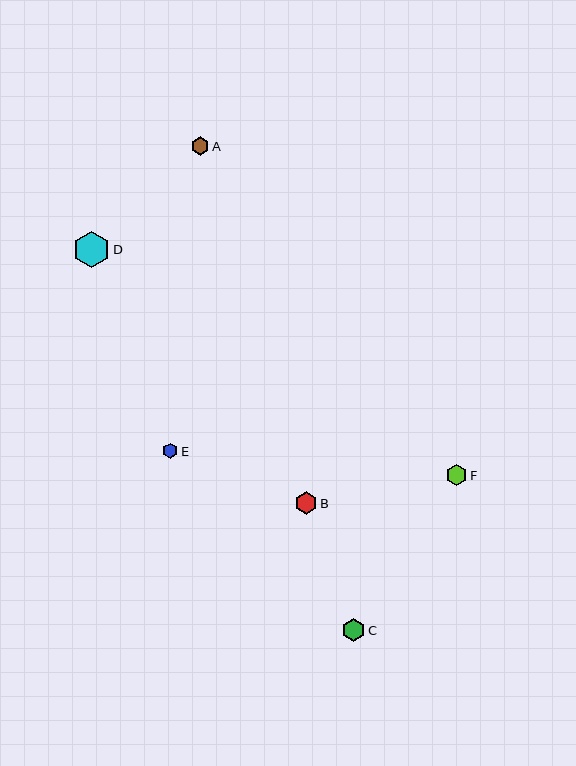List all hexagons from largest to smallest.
From largest to smallest: D, C, B, F, A, E.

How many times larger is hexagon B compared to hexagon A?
Hexagon B is approximately 1.2 times the size of hexagon A.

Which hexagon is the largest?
Hexagon D is the largest with a size of approximately 37 pixels.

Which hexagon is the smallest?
Hexagon E is the smallest with a size of approximately 15 pixels.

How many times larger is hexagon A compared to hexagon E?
Hexagon A is approximately 1.2 times the size of hexagon E.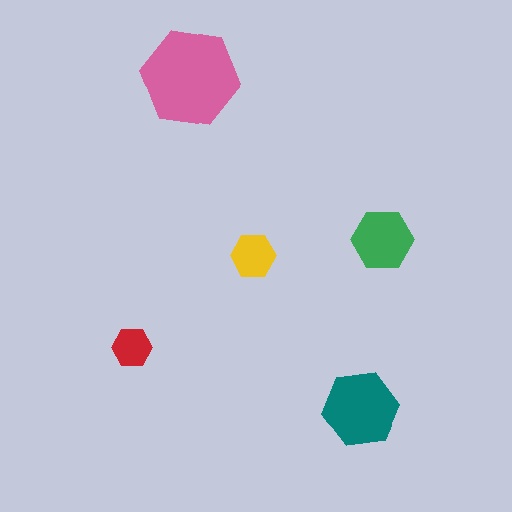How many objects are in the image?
There are 5 objects in the image.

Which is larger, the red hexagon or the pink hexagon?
The pink one.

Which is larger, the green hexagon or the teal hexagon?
The teal one.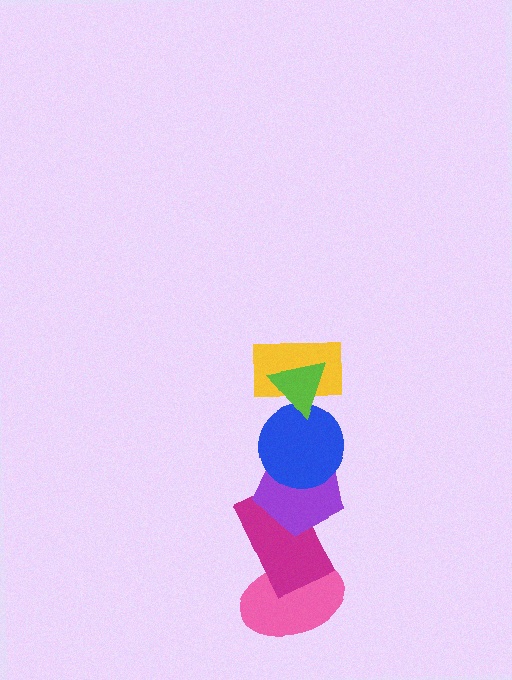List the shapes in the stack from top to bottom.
From top to bottom: the lime triangle, the yellow rectangle, the blue circle, the purple pentagon, the magenta rectangle, the pink ellipse.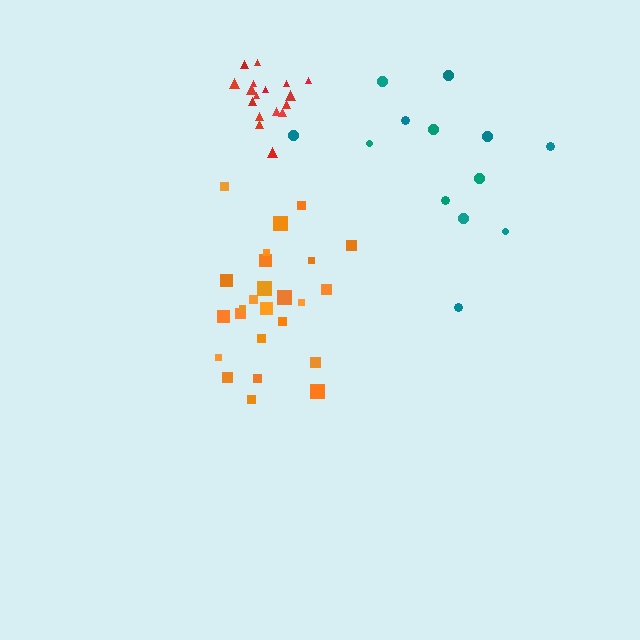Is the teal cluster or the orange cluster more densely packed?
Orange.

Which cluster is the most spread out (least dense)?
Teal.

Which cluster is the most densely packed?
Red.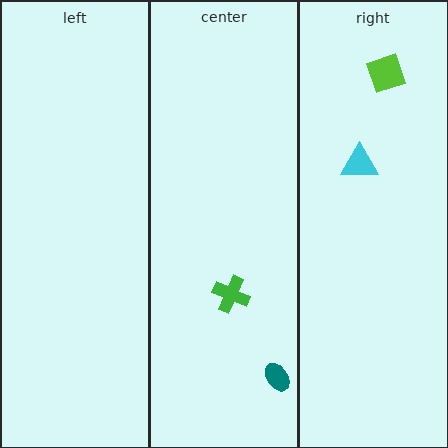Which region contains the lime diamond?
The right region.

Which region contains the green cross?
The center region.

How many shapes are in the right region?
2.